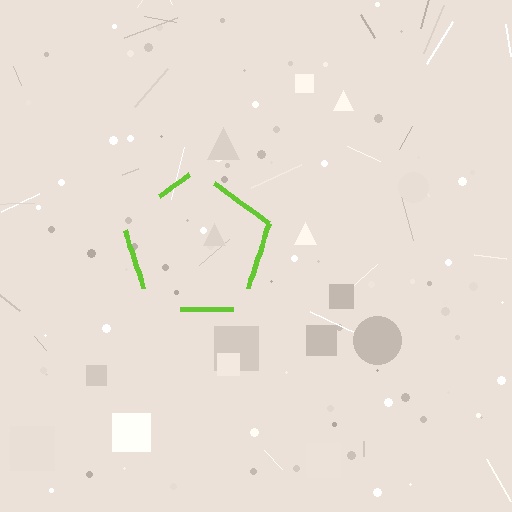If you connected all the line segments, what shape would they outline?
They would outline a pentagon.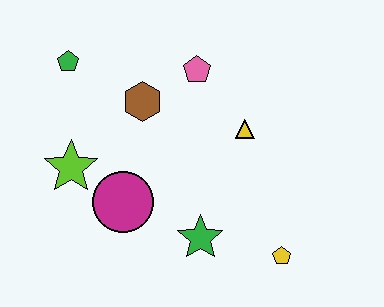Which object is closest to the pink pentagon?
The brown hexagon is closest to the pink pentagon.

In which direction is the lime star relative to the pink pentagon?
The lime star is to the left of the pink pentagon.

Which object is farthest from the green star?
The green pentagon is farthest from the green star.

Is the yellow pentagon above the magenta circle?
No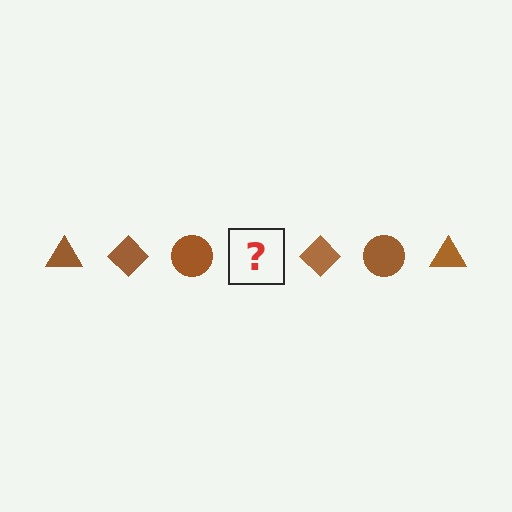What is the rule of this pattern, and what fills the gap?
The rule is that the pattern cycles through triangle, diamond, circle shapes in brown. The gap should be filled with a brown triangle.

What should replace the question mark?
The question mark should be replaced with a brown triangle.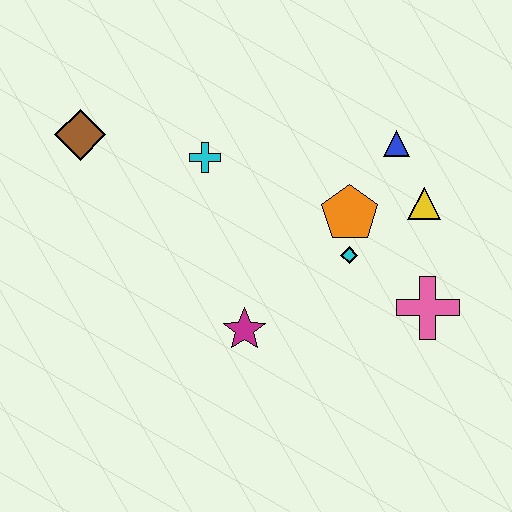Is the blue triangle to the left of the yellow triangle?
Yes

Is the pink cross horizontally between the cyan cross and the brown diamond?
No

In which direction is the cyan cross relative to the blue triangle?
The cyan cross is to the left of the blue triangle.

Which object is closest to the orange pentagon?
The cyan diamond is closest to the orange pentagon.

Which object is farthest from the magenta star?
The brown diamond is farthest from the magenta star.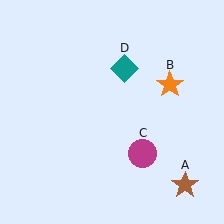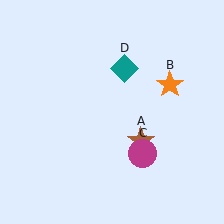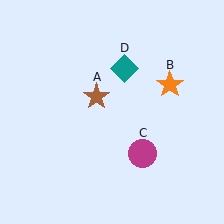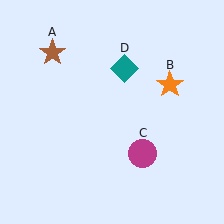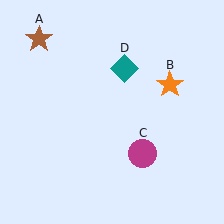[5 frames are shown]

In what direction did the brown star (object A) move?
The brown star (object A) moved up and to the left.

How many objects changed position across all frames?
1 object changed position: brown star (object A).